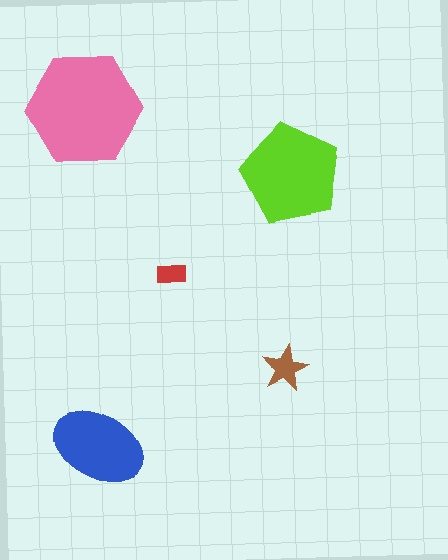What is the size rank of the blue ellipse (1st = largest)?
3rd.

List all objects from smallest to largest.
The red rectangle, the brown star, the blue ellipse, the lime pentagon, the pink hexagon.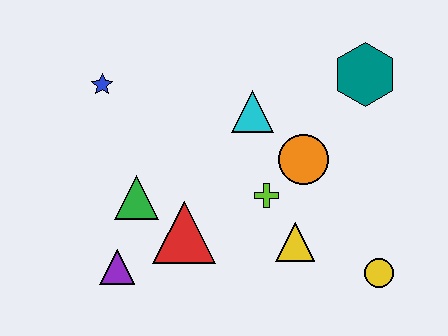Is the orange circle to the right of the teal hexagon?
No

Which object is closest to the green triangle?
The red triangle is closest to the green triangle.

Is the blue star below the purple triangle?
No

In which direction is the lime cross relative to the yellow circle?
The lime cross is to the left of the yellow circle.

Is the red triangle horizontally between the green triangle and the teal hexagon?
Yes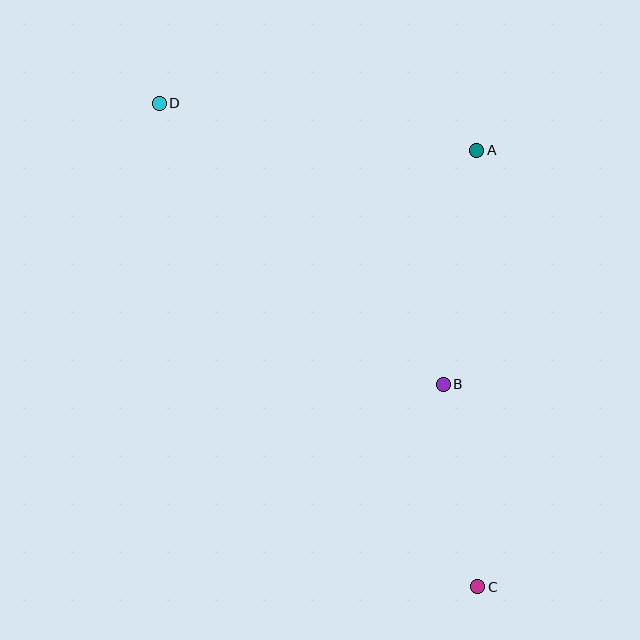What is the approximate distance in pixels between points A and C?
The distance between A and C is approximately 436 pixels.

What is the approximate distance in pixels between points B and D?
The distance between B and D is approximately 399 pixels.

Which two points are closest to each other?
Points B and C are closest to each other.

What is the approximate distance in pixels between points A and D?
The distance between A and D is approximately 321 pixels.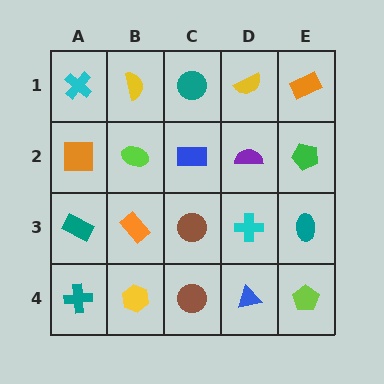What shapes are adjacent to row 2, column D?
A yellow semicircle (row 1, column D), a cyan cross (row 3, column D), a blue rectangle (row 2, column C), a green pentagon (row 2, column E).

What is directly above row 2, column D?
A yellow semicircle.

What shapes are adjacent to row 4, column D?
A cyan cross (row 3, column D), a brown circle (row 4, column C), a lime pentagon (row 4, column E).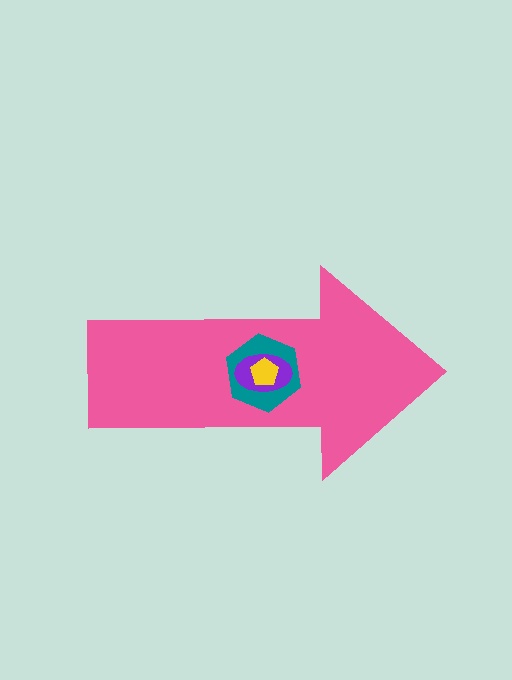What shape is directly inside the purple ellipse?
The yellow pentagon.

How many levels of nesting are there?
4.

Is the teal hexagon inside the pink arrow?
Yes.